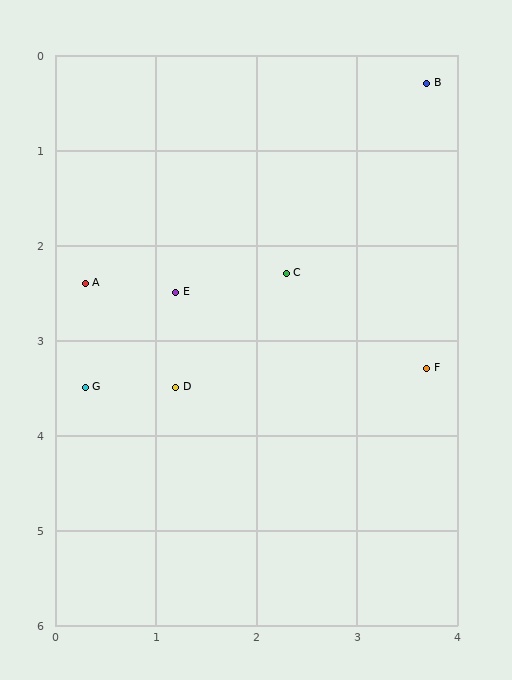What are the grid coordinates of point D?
Point D is at approximately (1.2, 3.5).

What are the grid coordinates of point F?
Point F is at approximately (3.7, 3.3).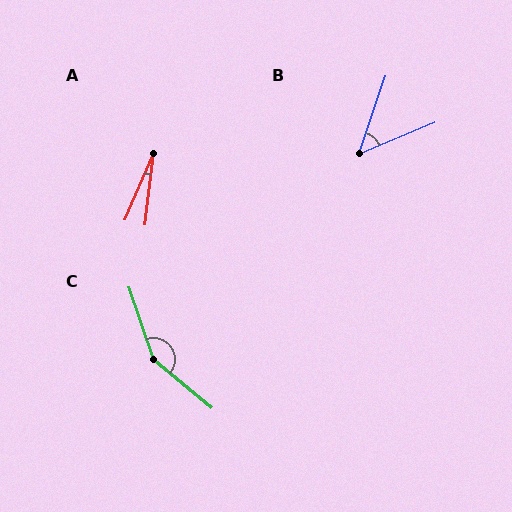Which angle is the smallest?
A, at approximately 16 degrees.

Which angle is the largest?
C, at approximately 148 degrees.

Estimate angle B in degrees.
Approximately 49 degrees.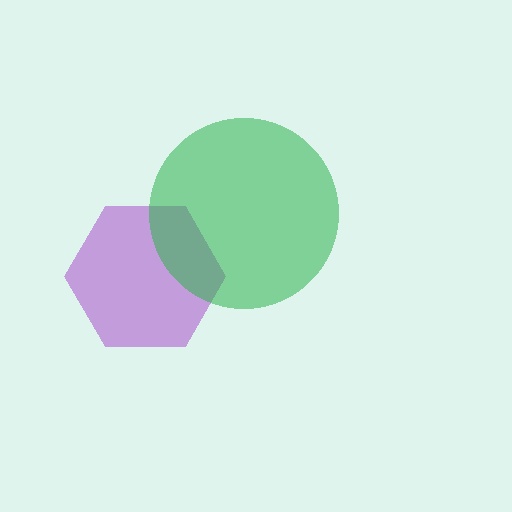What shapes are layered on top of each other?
The layered shapes are: a purple hexagon, a green circle.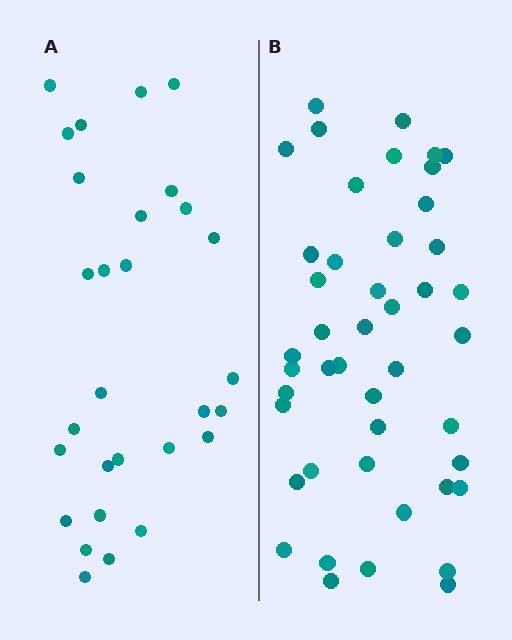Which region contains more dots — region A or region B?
Region B (the right region) has more dots.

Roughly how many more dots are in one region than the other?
Region B has approximately 15 more dots than region A.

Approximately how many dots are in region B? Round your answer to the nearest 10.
About 40 dots. (The exact count is 45, which rounds to 40.)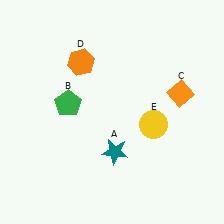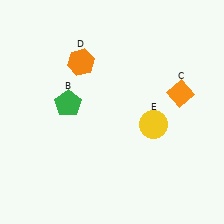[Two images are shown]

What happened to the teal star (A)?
The teal star (A) was removed in Image 2. It was in the bottom-right area of Image 1.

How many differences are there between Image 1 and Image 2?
There is 1 difference between the two images.